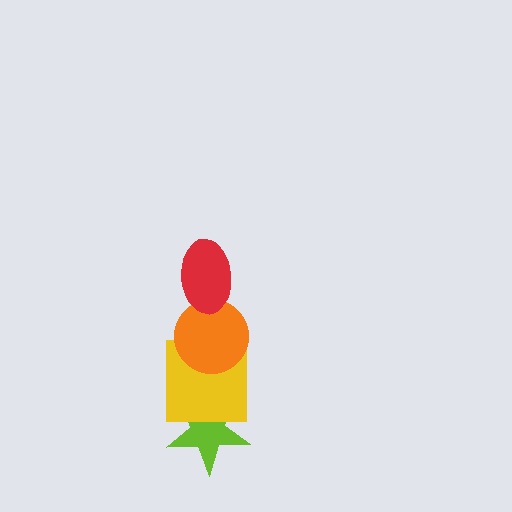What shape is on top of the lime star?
The yellow square is on top of the lime star.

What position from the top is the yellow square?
The yellow square is 3rd from the top.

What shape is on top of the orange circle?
The red ellipse is on top of the orange circle.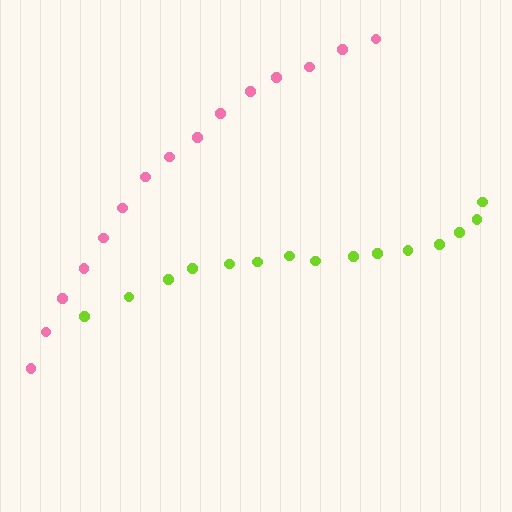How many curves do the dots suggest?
There are 2 distinct paths.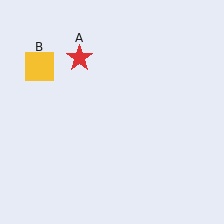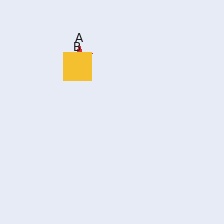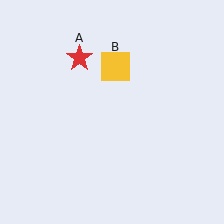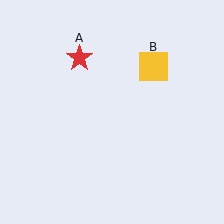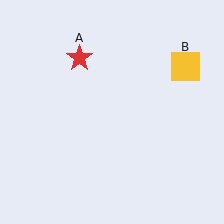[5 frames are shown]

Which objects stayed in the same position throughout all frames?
Red star (object A) remained stationary.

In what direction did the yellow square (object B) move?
The yellow square (object B) moved right.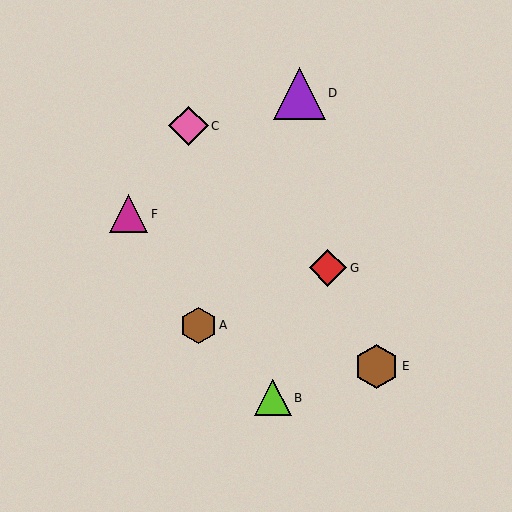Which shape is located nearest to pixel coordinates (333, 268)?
The red diamond (labeled G) at (328, 268) is nearest to that location.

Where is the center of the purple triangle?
The center of the purple triangle is at (299, 93).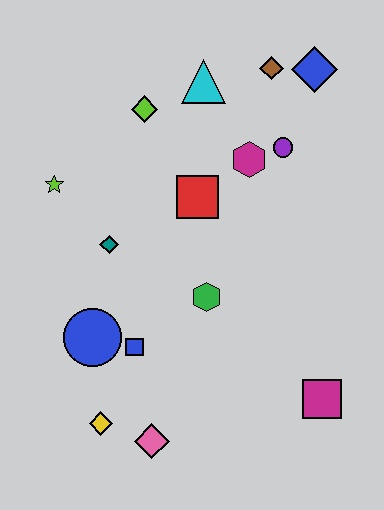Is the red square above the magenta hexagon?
No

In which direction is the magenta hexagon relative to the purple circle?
The magenta hexagon is to the left of the purple circle.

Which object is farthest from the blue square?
The blue diamond is farthest from the blue square.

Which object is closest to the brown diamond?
The blue diamond is closest to the brown diamond.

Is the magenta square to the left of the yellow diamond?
No